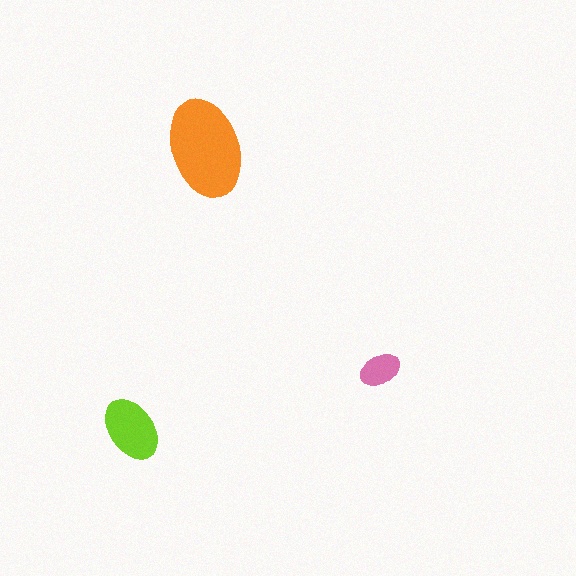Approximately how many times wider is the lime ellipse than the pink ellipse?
About 1.5 times wider.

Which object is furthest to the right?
The pink ellipse is rightmost.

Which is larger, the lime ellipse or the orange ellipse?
The orange one.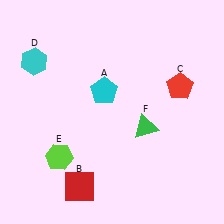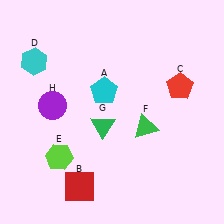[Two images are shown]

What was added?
A green triangle (G), a purple circle (H) were added in Image 2.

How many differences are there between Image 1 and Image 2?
There are 2 differences between the two images.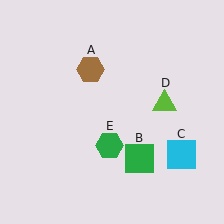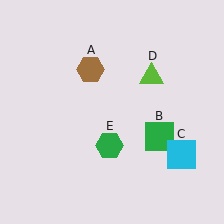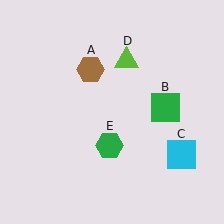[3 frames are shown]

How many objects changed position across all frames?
2 objects changed position: green square (object B), lime triangle (object D).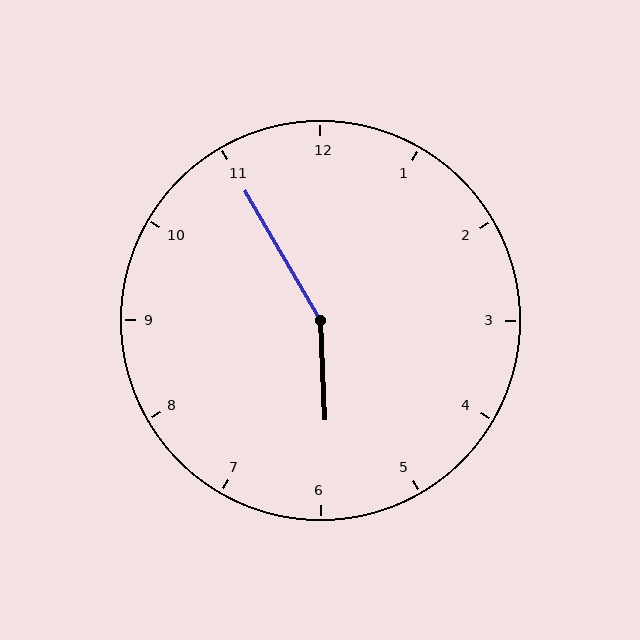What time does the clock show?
5:55.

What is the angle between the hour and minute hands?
Approximately 152 degrees.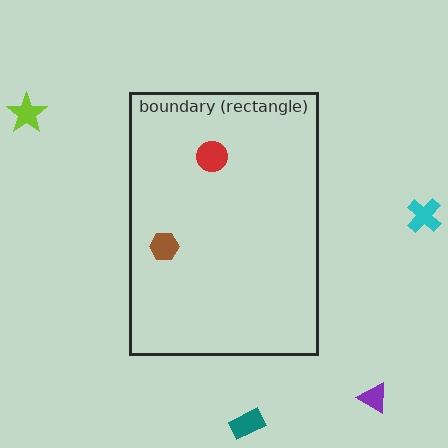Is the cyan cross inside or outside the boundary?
Outside.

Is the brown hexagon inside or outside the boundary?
Inside.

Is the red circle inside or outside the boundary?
Inside.